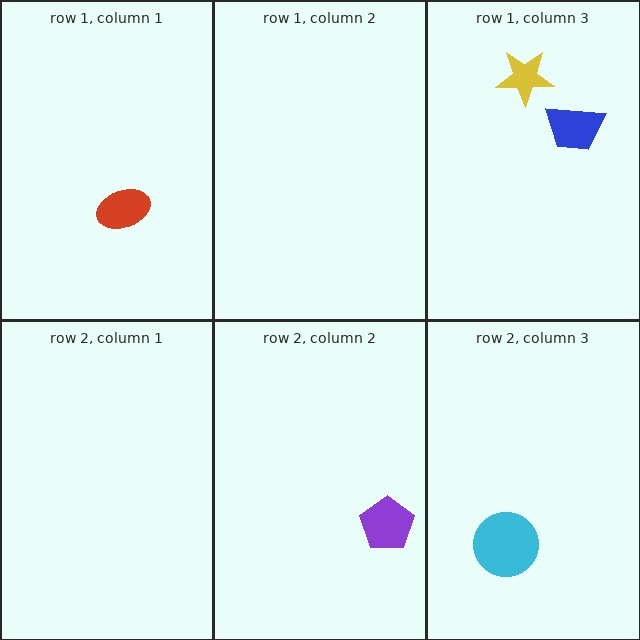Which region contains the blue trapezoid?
The row 1, column 3 region.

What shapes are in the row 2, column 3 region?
The cyan circle.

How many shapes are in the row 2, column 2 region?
1.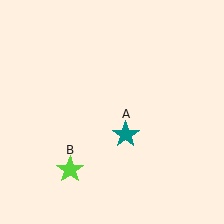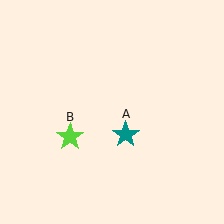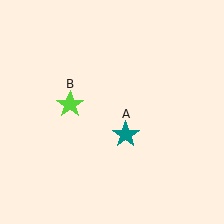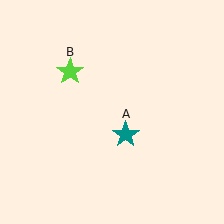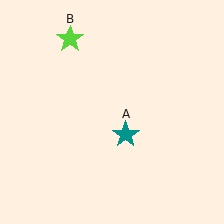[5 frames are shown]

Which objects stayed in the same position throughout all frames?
Teal star (object A) remained stationary.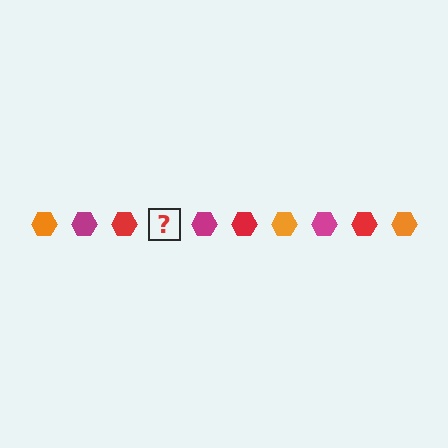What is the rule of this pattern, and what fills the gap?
The rule is that the pattern cycles through orange, magenta, red hexagons. The gap should be filled with an orange hexagon.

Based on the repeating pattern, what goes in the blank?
The blank should be an orange hexagon.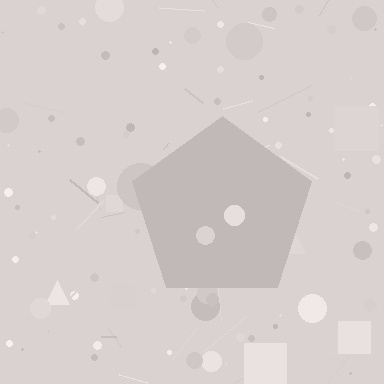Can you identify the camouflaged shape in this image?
The camouflaged shape is a pentagon.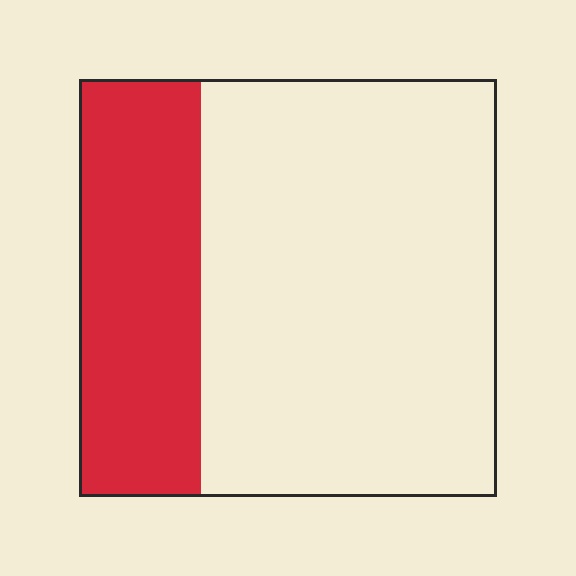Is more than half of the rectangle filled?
No.